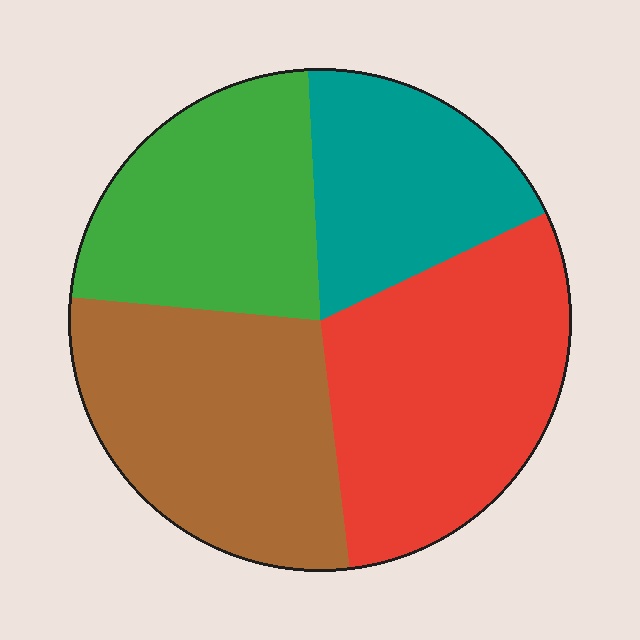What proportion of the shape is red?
Red takes up about one third (1/3) of the shape.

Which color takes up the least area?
Teal, at roughly 20%.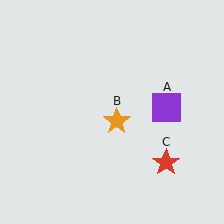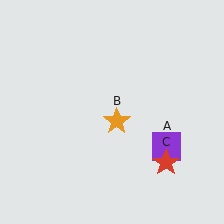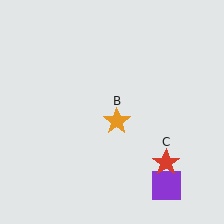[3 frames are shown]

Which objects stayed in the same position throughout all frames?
Orange star (object B) and red star (object C) remained stationary.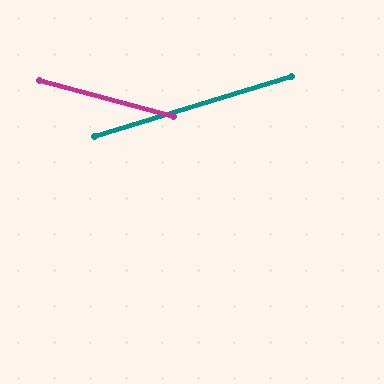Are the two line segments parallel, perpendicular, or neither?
Neither parallel nor perpendicular — they differ by about 32°.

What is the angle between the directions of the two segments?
Approximately 32 degrees.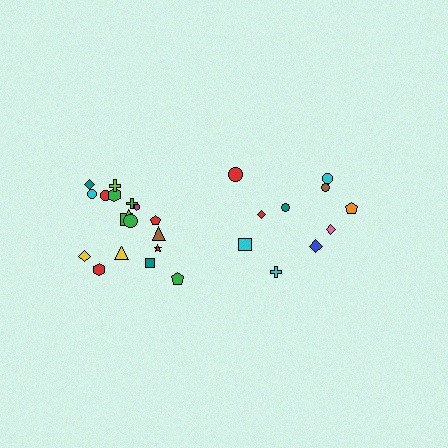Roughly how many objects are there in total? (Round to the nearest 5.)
Roughly 30 objects in total.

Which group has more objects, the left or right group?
The left group.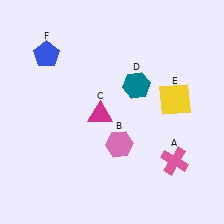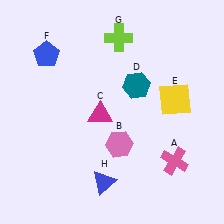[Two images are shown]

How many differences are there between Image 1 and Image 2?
There are 2 differences between the two images.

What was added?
A lime cross (G), a blue triangle (H) were added in Image 2.